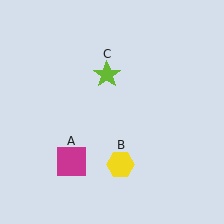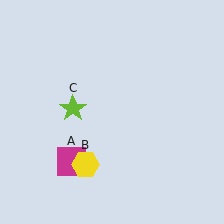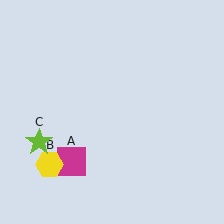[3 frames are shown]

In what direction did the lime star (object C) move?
The lime star (object C) moved down and to the left.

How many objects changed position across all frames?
2 objects changed position: yellow hexagon (object B), lime star (object C).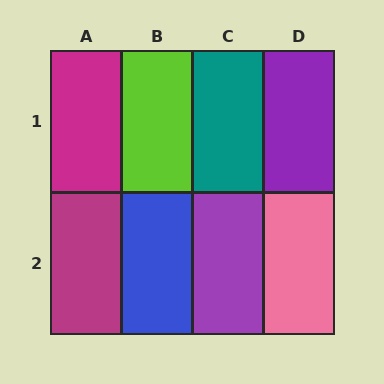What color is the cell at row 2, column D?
Pink.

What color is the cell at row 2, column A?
Magenta.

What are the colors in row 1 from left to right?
Magenta, lime, teal, purple.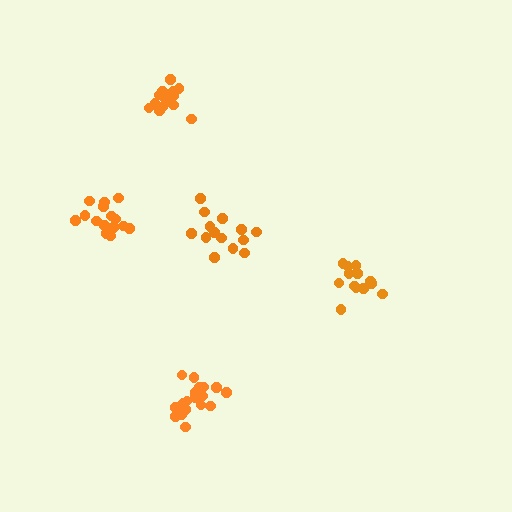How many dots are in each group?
Group 1: 14 dots, Group 2: 15 dots, Group 3: 18 dots, Group 4: 14 dots, Group 5: 15 dots (76 total).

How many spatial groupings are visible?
There are 5 spatial groupings.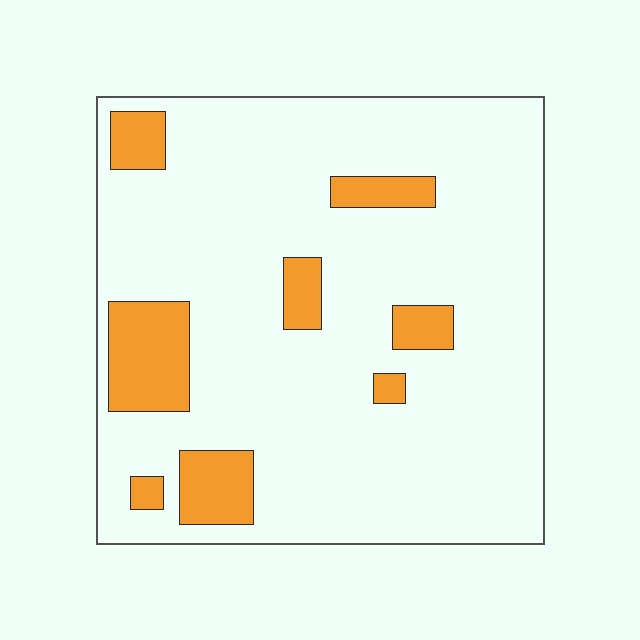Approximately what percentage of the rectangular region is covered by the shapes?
Approximately 15%.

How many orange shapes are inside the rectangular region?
8.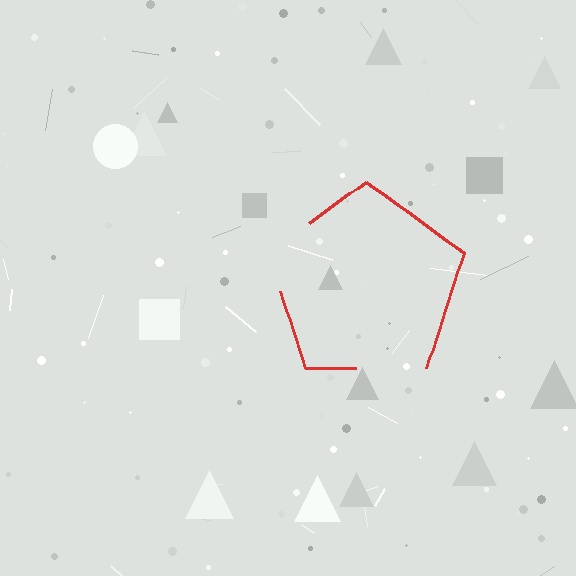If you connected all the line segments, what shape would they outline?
They would outline a pentagon.